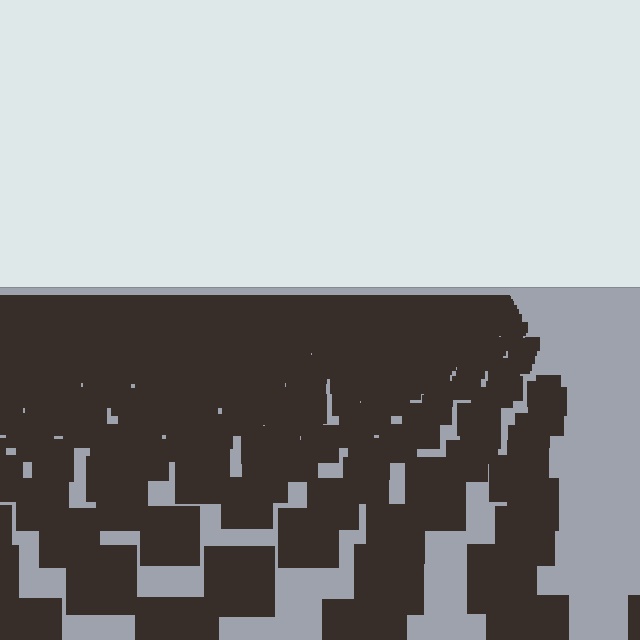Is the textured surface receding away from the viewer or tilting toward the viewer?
The surface is receding away from the viewer. Texture elements get smaller and denser toward the top.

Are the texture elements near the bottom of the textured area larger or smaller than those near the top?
Larger. Near the bottom, elements are closer to the viewer and appear at a bigger on-screen size.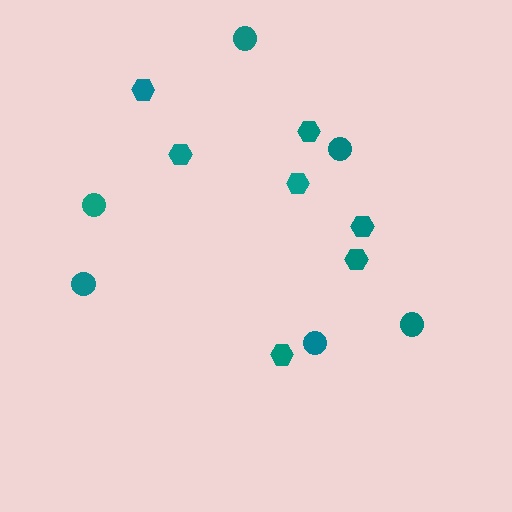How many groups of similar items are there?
There are 2 groups: one group of hexagons (7) and one group of circles (6).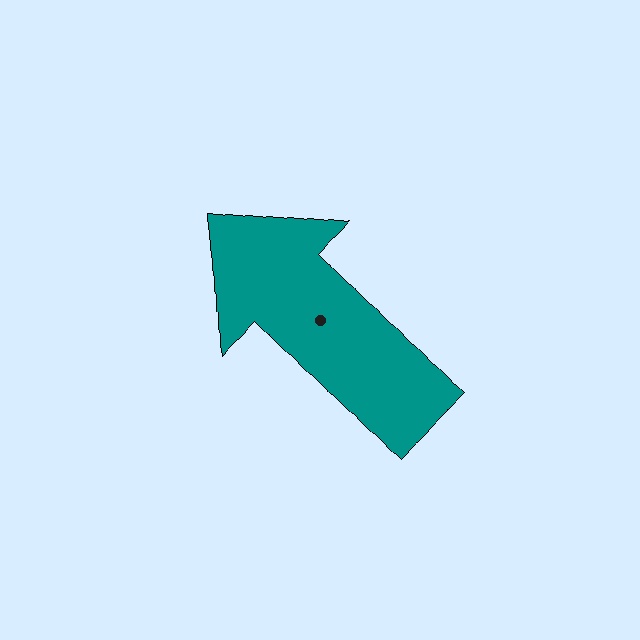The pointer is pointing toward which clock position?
Roughly 11 o'clock.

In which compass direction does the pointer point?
Northwest.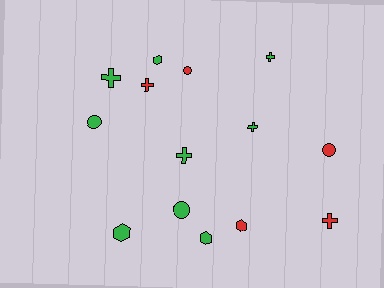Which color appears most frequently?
Green, with 9 objects.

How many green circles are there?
There are 2 green circles.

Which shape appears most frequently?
Cross, with 6 objects.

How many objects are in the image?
There are 14 objects.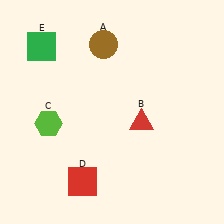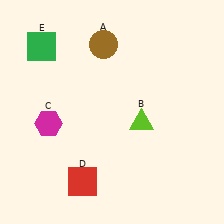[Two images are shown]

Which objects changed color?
B changed from red to lime. C changed from lime to magenta.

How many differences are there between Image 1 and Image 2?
There are 2 differences between the two images.